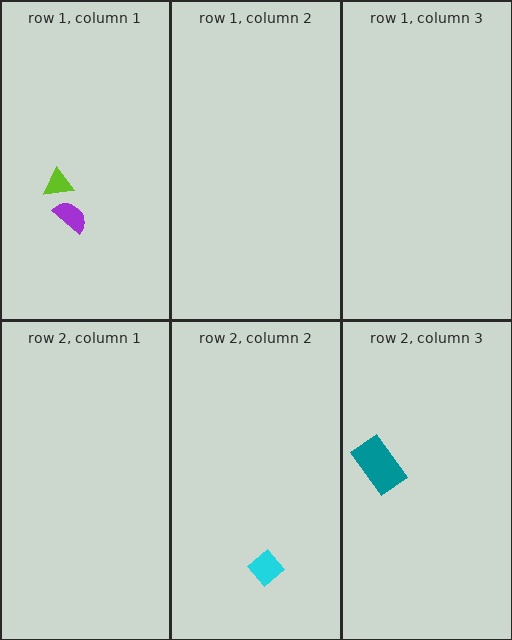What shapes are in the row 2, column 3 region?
The teal rectangle.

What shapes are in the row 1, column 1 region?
The purple semicircle, the lime triangle.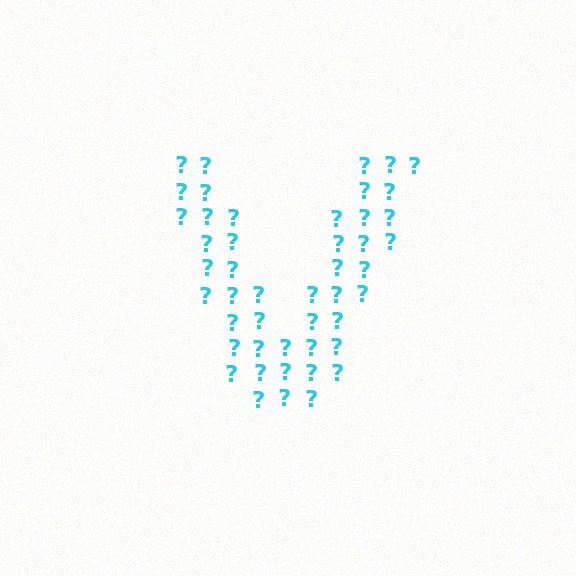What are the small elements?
The small elements are question marks.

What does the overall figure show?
The overall figure shows the letter V.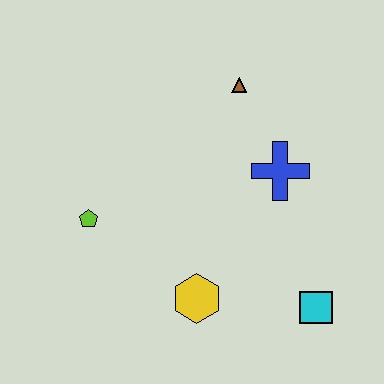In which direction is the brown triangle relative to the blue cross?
The brown triangle is above the blue cross.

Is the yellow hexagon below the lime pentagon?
Yes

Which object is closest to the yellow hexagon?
The cyan square is closest to the yellow hexagon.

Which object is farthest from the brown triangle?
The cyan square is farthest from the brown triangle.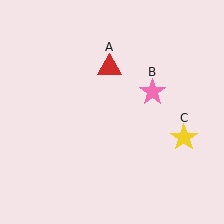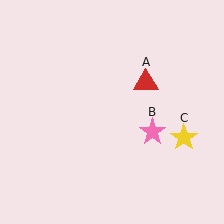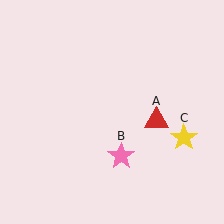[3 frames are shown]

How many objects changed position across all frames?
2 objects changed position: red triangle (object A), pink star (object B).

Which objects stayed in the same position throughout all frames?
Yellow star (object C) remained stationary.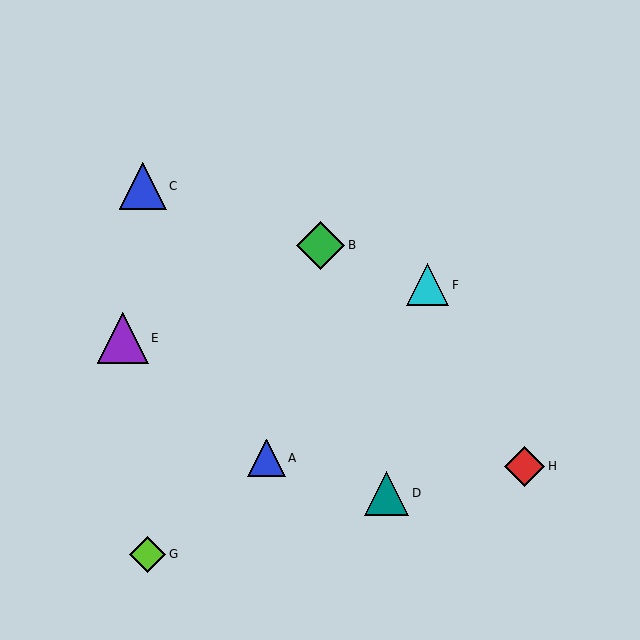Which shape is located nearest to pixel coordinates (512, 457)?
The red diamond (labeled H) at (524, 466) is nearest to that location.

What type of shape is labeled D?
Shape D is a teal triangle.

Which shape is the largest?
The purple triangle (labeled E) is the largest.